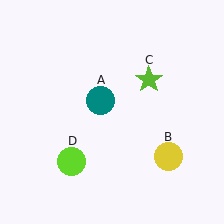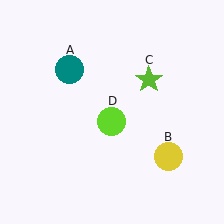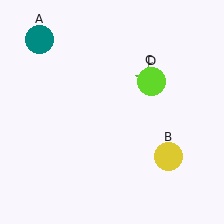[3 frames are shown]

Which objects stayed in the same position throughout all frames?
Yellow circle (object B) and lime star (object C) remained stationary.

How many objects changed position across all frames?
2 objects changed position: teal circle (object A), lime circle (object D).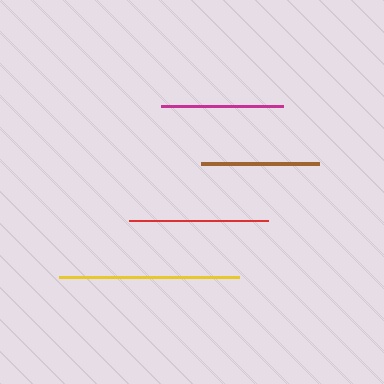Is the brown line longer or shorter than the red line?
The red line is longer than the brown line.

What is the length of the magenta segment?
The magenta segment is approximately 122 pixels long.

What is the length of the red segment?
The red segment is approximately 139 pixels long.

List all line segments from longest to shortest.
From longest to shortest: yellow, red, magenta, brown.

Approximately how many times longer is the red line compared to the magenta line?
The red line is approximately 1.1 times the length of the magenta line.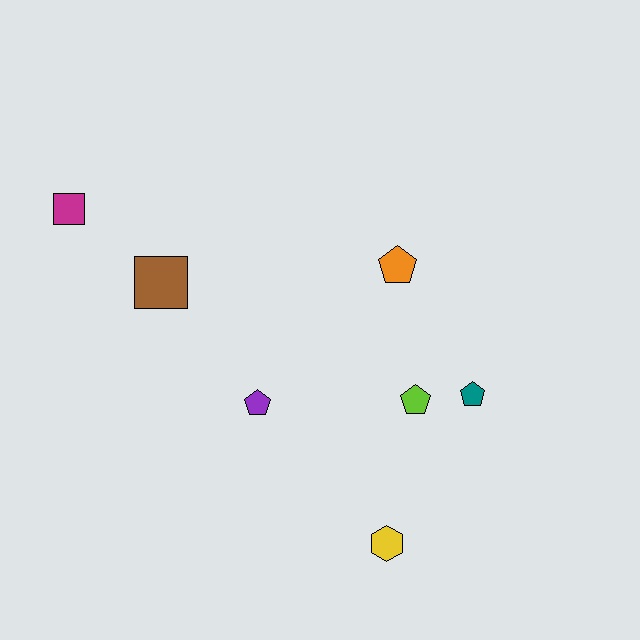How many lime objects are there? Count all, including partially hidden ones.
There is 1 lime object.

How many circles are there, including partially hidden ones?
There are no circles.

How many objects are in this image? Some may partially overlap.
There are 7 objects.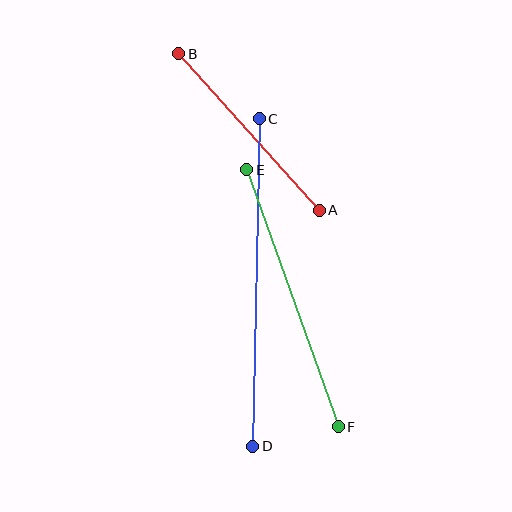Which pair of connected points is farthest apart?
Points C and D are farthest apart.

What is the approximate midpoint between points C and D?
The midpoint is at approximately (256, 283) pixels.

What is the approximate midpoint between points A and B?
The midpoint is at approximately (249, 132) pixels.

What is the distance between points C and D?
The distance is approximately 328 pixels.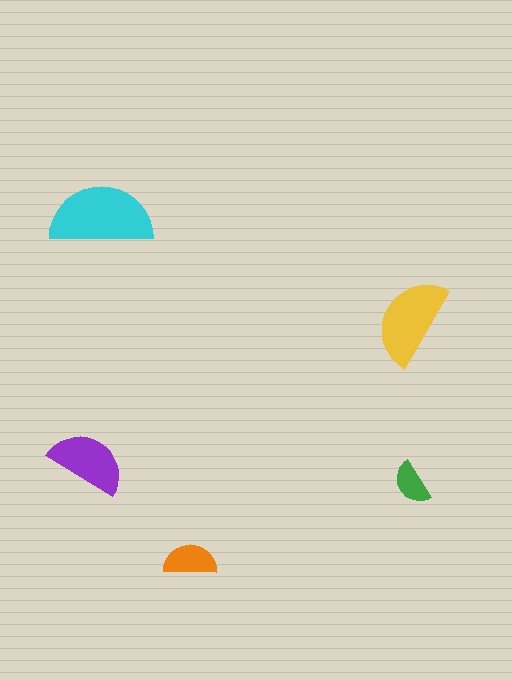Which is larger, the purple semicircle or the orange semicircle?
The purple one.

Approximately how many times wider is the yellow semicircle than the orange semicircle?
About 1.5 times wider.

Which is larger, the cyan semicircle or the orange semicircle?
The cyan one.